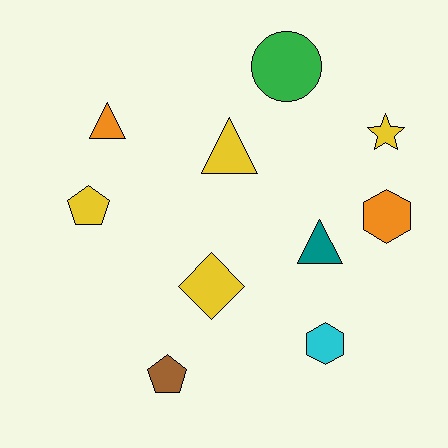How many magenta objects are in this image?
There are no magenta objects.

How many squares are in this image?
There are no squares.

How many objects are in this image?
There are 10 objects.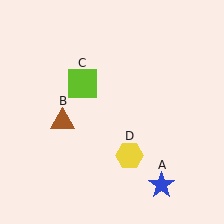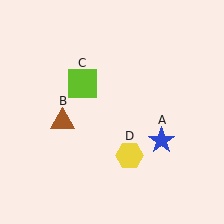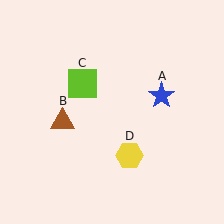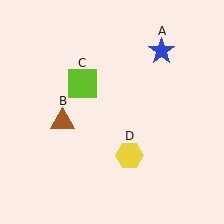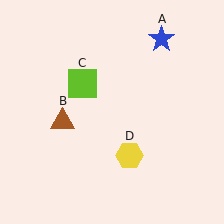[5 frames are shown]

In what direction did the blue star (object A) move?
The blue star (object A) moved up.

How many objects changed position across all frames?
1 object changed position: blue star (object A).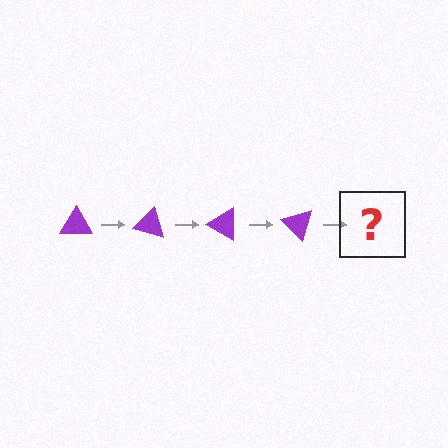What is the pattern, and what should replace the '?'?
The pattern is that the triangle rotates 15 degrees each step. The '?' should be a purple triangle rotated 60 degrees.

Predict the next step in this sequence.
The next step is a purple triangle rotated 60 degrees.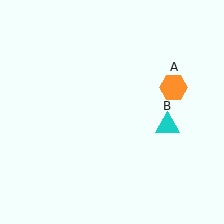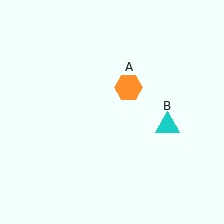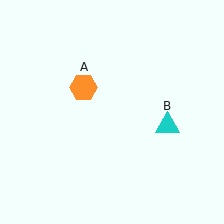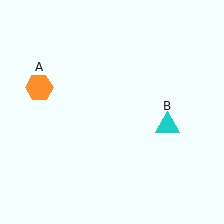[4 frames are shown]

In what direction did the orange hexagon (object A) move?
The orange hexagon (object A) moved left.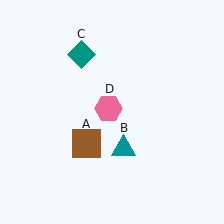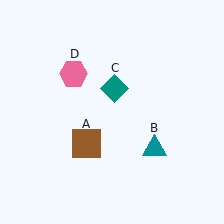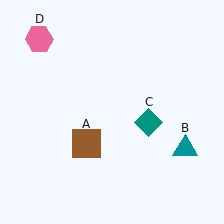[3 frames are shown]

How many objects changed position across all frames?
3 objects changed position: teal triangle (object B), teal diamond (object C), pink hexagon (object D).